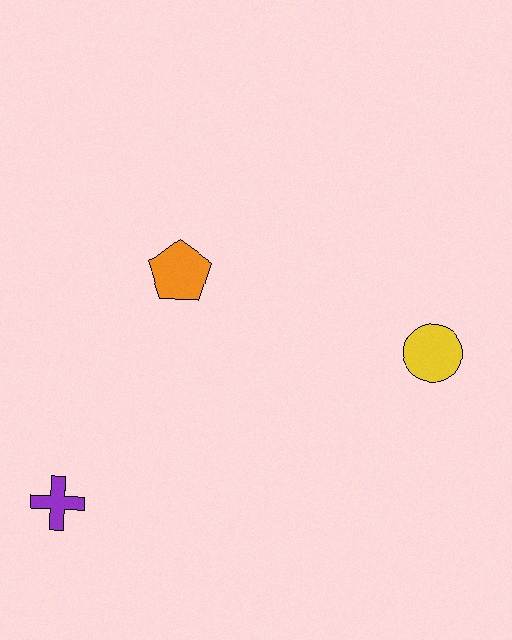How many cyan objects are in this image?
There are no cyan objects.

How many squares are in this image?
There are no squares.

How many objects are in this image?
There are 3 objects.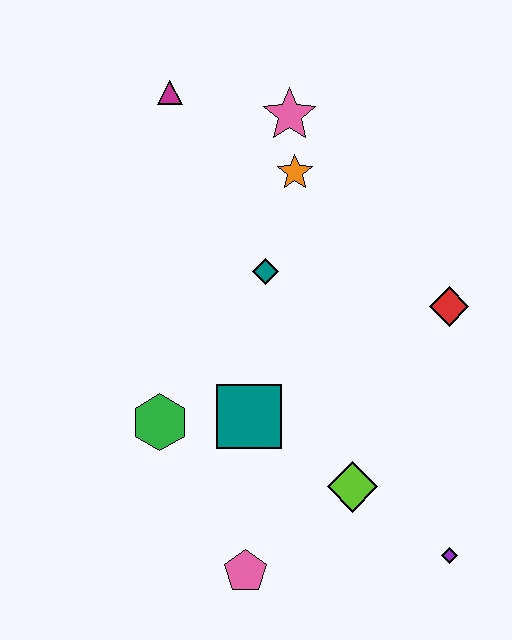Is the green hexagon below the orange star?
Yes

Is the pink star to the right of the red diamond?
No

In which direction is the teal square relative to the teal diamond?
The teal square is below the teal diamond.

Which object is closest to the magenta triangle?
The pink star is closest to the magenta triangle.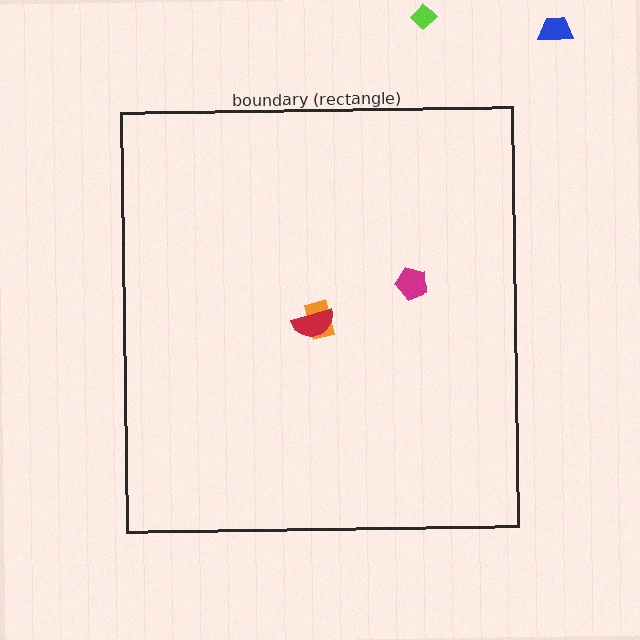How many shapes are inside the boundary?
3 inside, 2 outside.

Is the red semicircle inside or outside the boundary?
Inside.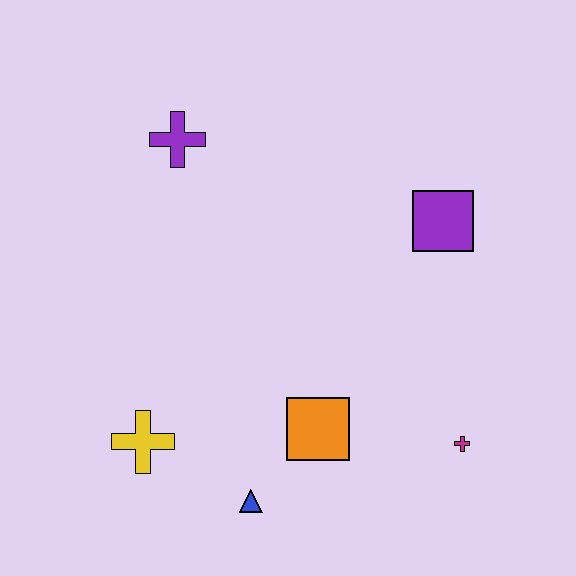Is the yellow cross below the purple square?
Yes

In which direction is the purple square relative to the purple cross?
The purple square is to the right of the purple cross.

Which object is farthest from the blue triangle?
The purple cross is farthest from the blue triangle.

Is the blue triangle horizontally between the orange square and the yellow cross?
Yes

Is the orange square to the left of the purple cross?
No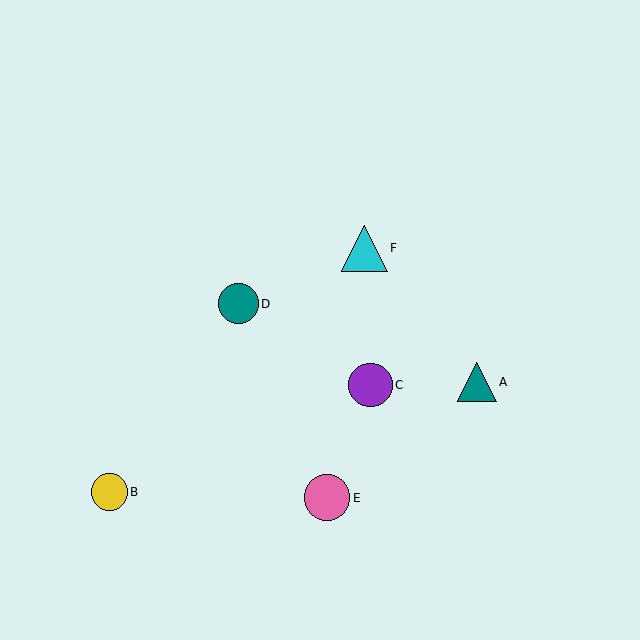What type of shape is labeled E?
Shape E is a pink circle.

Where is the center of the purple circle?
The center of the purple circle is at (370, 385).